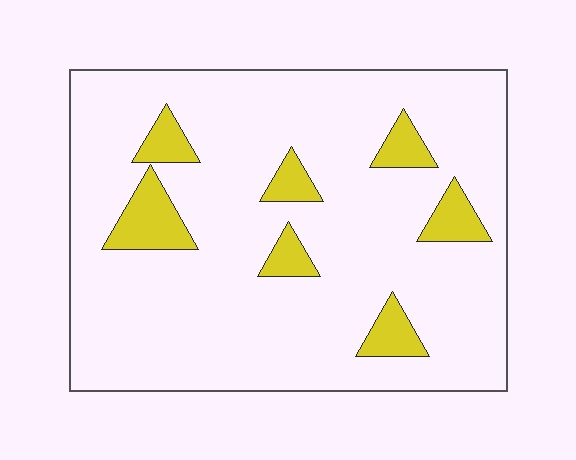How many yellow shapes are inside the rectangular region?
7.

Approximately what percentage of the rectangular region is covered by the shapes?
Approximately 10%.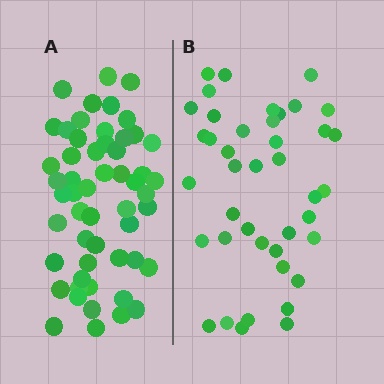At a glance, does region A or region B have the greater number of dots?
Region A (the left region) has more dots.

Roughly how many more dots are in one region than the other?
Region A has approximately 15 more dots than region B.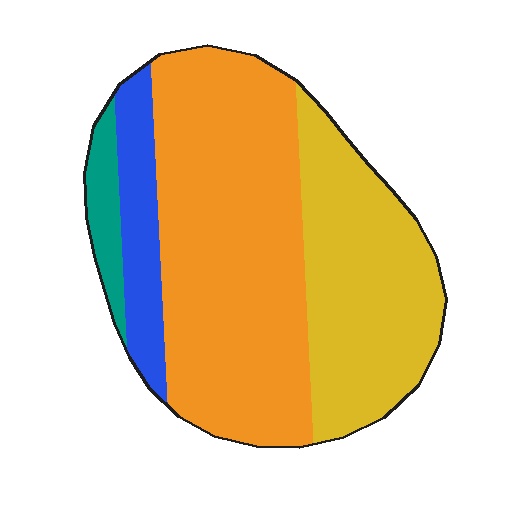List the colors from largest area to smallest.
From largest to smallest: orange, yellow, blue, teal.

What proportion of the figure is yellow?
Yellow covers 32% of the figure.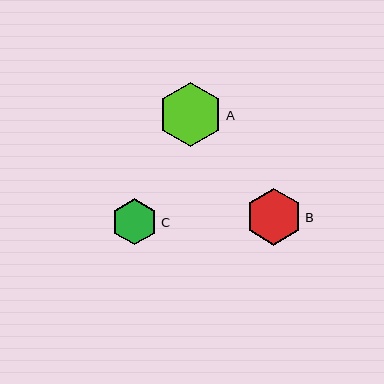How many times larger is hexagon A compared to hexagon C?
Hexagon A is approximately 1.4 times the size of hexagon C.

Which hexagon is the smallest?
Hexagon C is the smallest with a size of approximately 46 pixels.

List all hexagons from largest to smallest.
From largest to smallest: A, B, C.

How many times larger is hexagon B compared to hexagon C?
Hexagon B is approximately 1.2 times the size of hexagon C.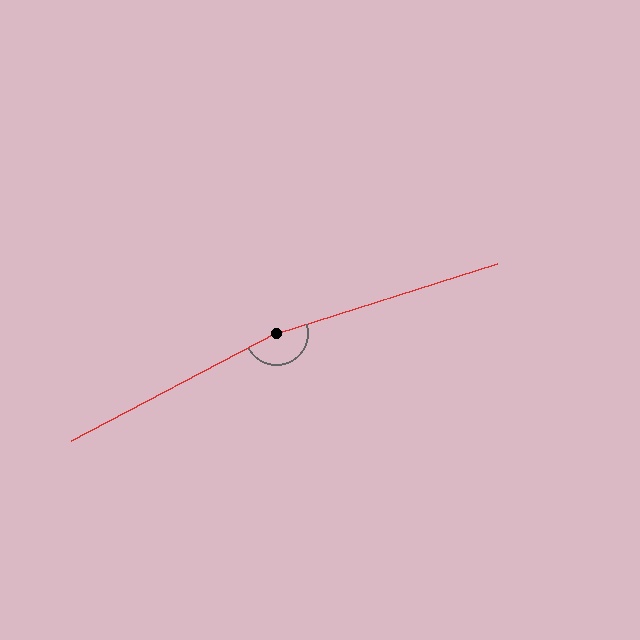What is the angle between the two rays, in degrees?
Approximately 170 degrees.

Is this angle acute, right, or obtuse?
It is obtuse.